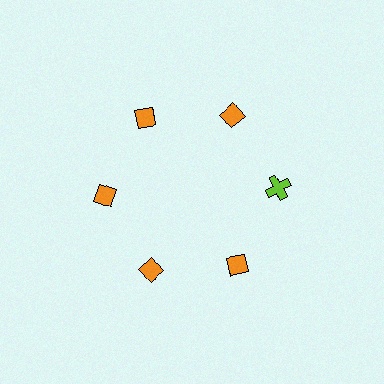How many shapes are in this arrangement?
There are 6 shapes arranged in a ring pattern.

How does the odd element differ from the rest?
It differs in both color (lime instead of orange) and shape (cross instead of diamond).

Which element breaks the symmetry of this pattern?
The lime cross at roughly the 3 o'clock position breaks the symmetry. All other shapes are orange diamonds.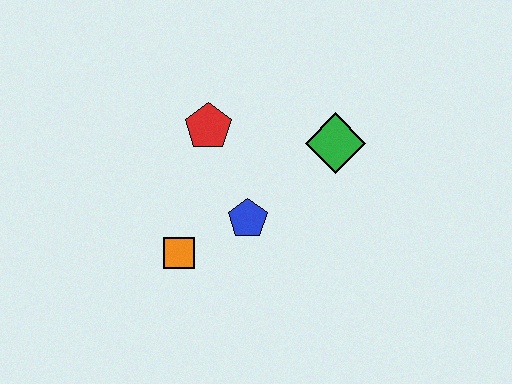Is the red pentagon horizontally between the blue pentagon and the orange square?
Yes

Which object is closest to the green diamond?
The blue pentagon is closest to the green diamond.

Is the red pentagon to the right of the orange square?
Yes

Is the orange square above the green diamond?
No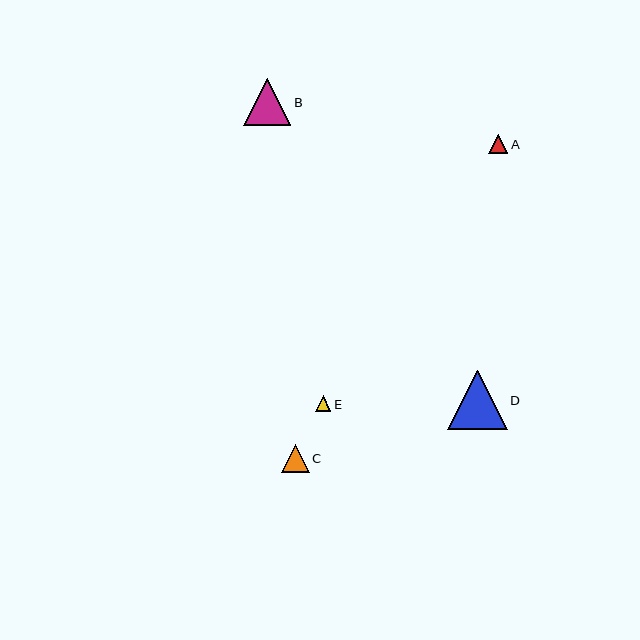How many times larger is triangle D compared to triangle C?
Triangle D is approximately 2.1 times the size of triangle C.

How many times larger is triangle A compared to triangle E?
Triangle A is approximately 1.2 times the size of triangle E.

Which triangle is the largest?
Triangle D is the largest with a size of approximately 59 pixels.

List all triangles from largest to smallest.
From largest to smallest: D, B, C, A, E.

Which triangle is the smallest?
Triangle E is the smallest with a size of approximately 16 pixels.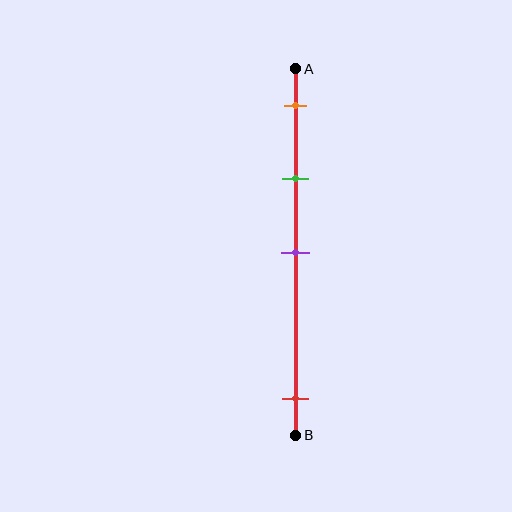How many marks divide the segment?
There are 4 marks dividing the segment.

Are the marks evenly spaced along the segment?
No, the marks are not evenly spaced.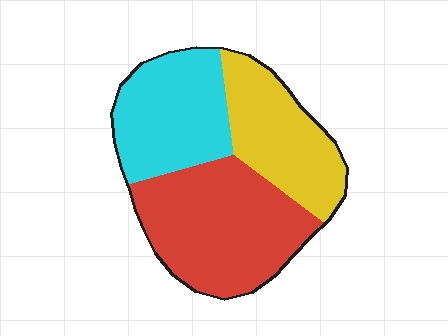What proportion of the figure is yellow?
Yellow takes up about one quarter (1/4) of the figure.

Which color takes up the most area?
Red, at roughly 40%.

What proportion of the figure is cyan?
Cyan covers roughly 30% of the figure.